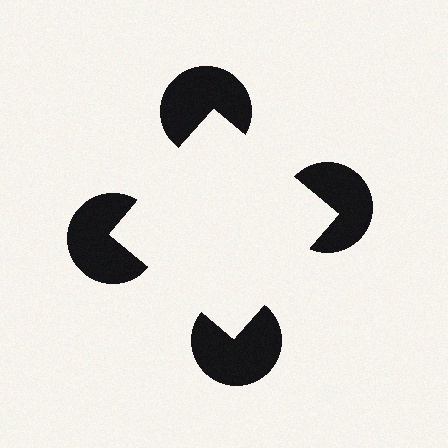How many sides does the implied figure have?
4 sides.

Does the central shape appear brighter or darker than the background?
It typically appears slightly brighter than the background, even though no actual brightness change is drawn.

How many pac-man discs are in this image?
There are 4 — one at each vertex of the illusory square.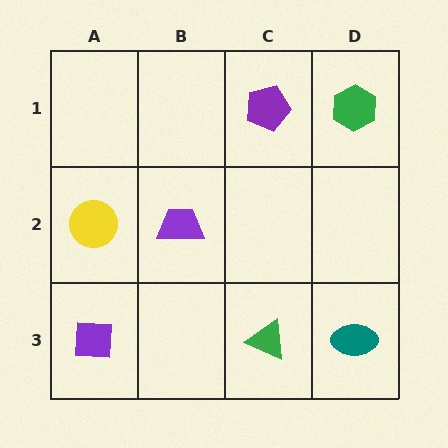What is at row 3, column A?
A purple square.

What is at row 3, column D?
A teal ellipse.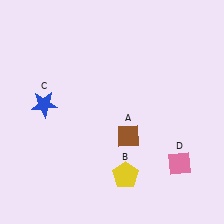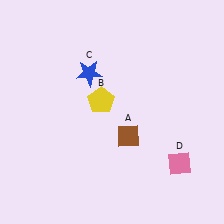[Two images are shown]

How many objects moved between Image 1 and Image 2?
2 objects moved between the two images.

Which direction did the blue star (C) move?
The blue star (C) moved right.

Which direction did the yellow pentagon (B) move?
The yellow pentagon (B) moved up.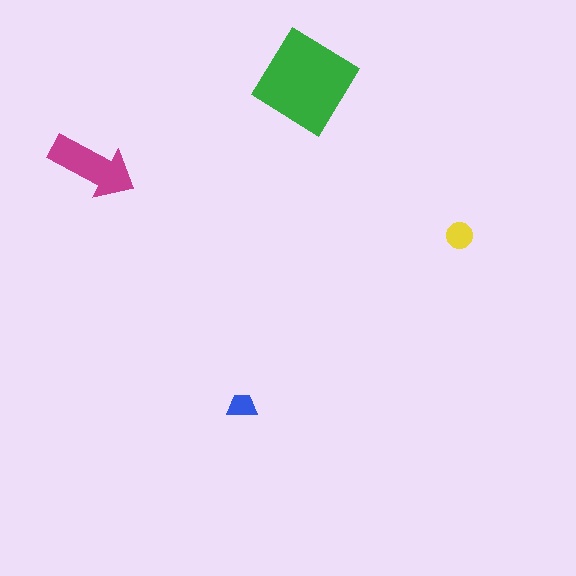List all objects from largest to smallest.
The green diamond, the magenta arrow, the yellow circle, the blue trapezoid.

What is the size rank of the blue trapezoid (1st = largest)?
4th.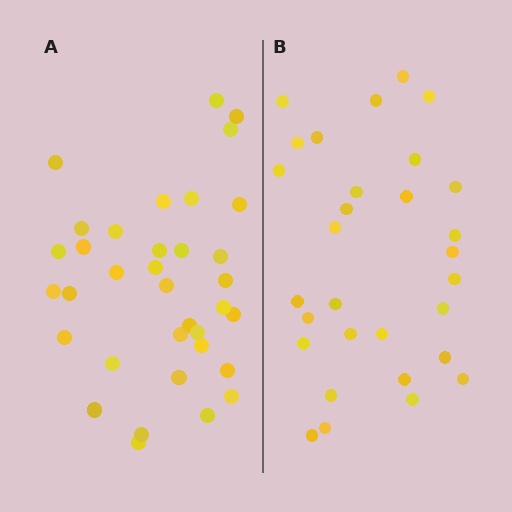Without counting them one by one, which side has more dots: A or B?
Region A (the left region) has more dots.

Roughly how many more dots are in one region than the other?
Region A has about 5 more dots than region B.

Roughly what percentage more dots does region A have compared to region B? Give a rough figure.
About 15% more.